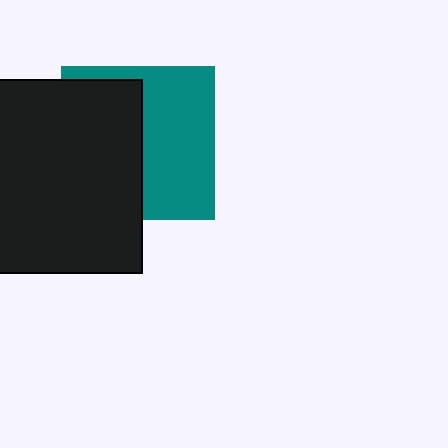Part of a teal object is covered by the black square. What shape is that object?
It is a square.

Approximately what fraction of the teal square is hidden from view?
Roughly 48% of the teal square is hidden behind the black square.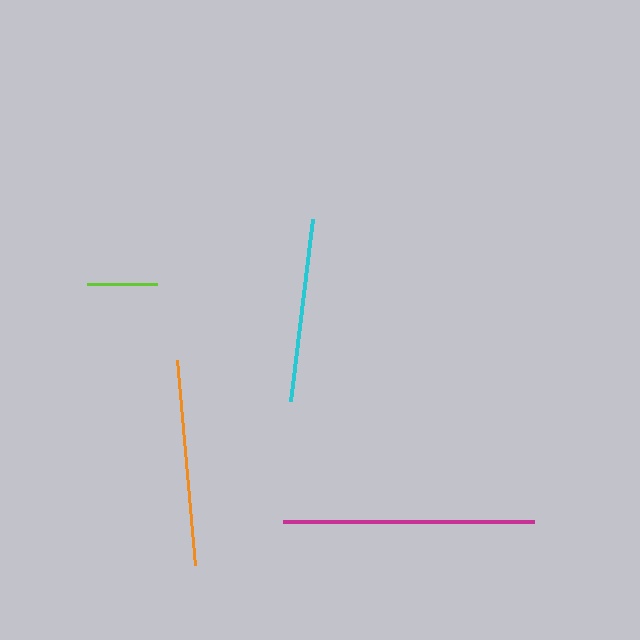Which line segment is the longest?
The magenta line is the longest at approximately 251 pixels.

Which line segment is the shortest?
The lime line is the shortest at approximately 71 pixels.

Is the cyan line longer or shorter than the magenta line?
The magenta line is longer than the cyan line.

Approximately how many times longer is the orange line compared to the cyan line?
The orange line is approximately 1.1 times the length of the cyan line.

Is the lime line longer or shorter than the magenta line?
The magenta line is longer than the lime line.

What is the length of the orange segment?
The orange segment is approximately 206 pixels long.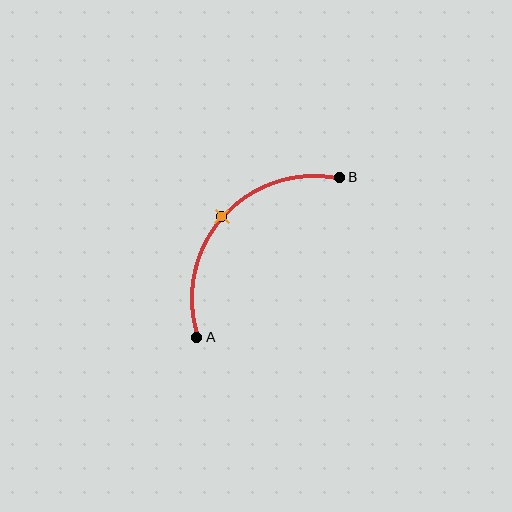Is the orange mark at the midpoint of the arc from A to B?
Yes. The orange mark lies on the arc at equal arc-length from both A and B — it is the arc midpoint.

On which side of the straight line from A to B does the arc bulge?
The arc bulges above and to the left of the straight line connecting A and B.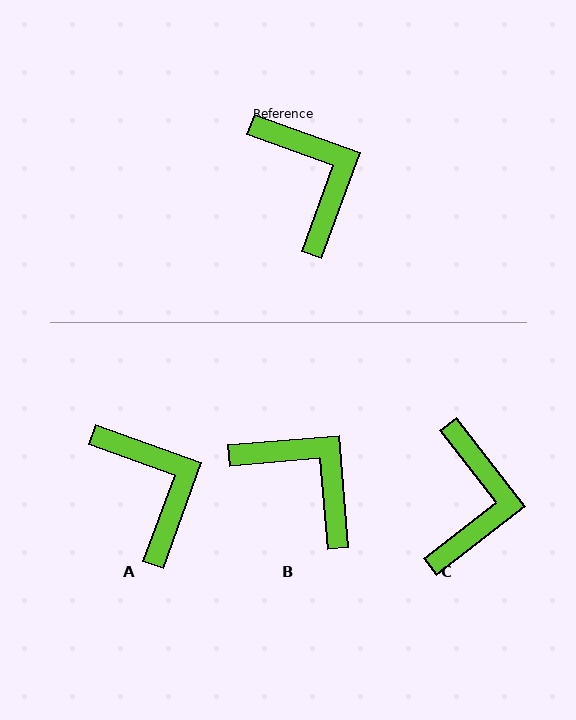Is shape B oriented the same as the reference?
No, it is off by about 25 degrees.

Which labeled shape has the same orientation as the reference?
A.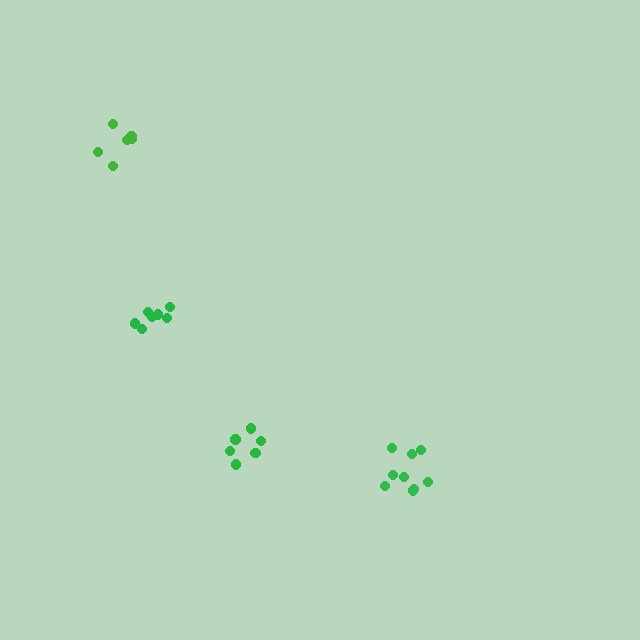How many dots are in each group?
Group 1: 9 dots, Group 2: 7 dots, Group 3: 7 dots, Group 4: 6 dots (29 total).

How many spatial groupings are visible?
There are 4 spatial groupings.